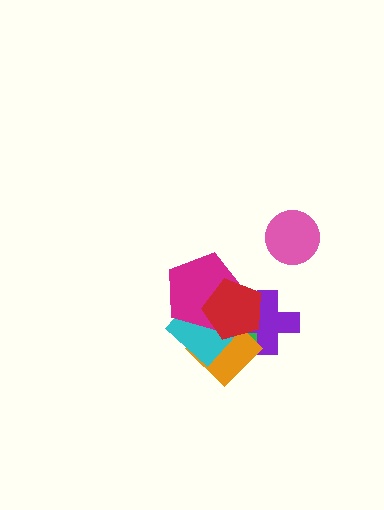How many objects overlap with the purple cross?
3 objects overlap with the purple cross.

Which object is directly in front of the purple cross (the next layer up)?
The orange diamond is directly in front of the purple cross.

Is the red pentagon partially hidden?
No, no other shape covers it.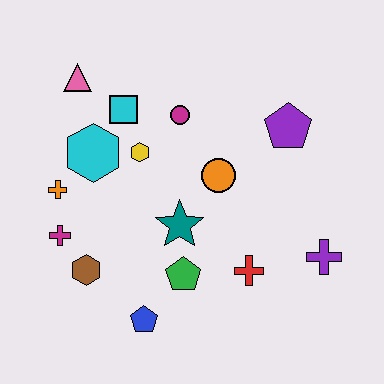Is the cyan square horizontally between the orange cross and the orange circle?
Yes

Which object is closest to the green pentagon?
The teal star is closest to the green pentagon.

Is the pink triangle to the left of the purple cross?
Yes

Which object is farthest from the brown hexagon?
The purple pentagon is farthest from the brown hexagon.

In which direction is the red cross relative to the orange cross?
The red cross is to the right of the orange cross.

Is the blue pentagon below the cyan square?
Yes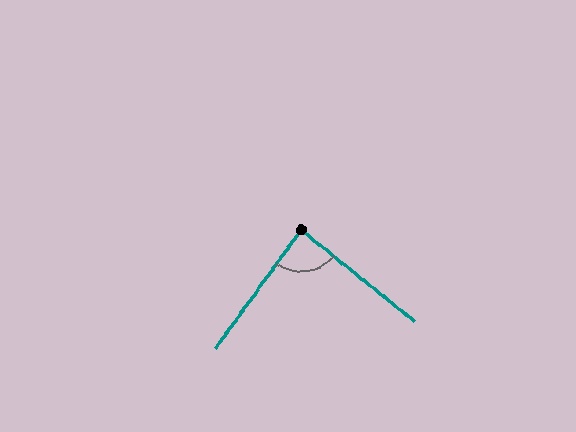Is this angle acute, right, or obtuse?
It is approximately a right angle.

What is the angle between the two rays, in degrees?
Approximately 87 degrees.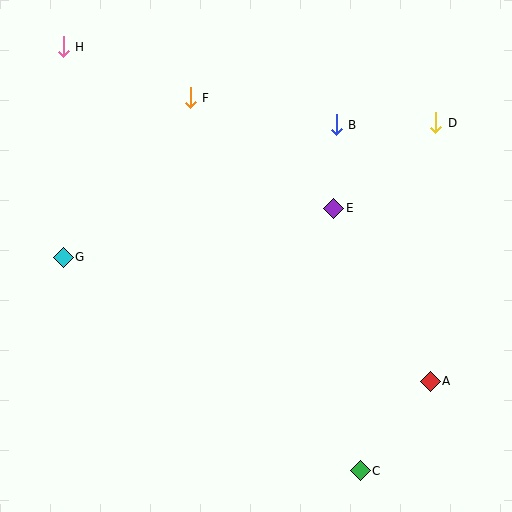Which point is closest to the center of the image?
Point E at (334, 208) is closest to the center.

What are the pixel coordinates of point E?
Point E is at (334, 208).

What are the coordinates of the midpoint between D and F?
The midpoint between D and F is at (313, 110).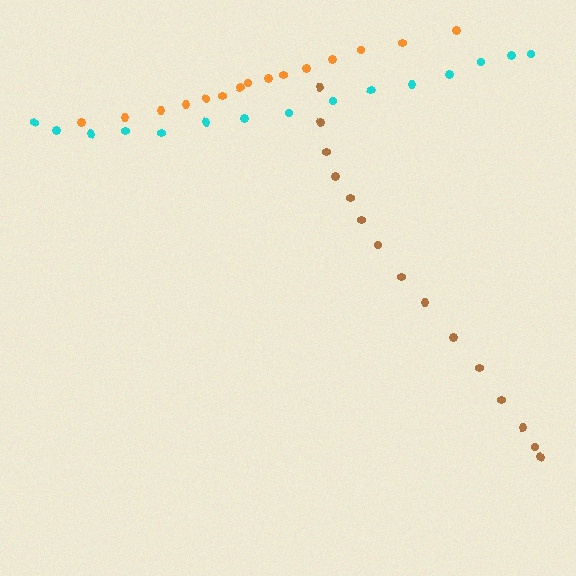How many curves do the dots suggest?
There are 3 distinct paths.